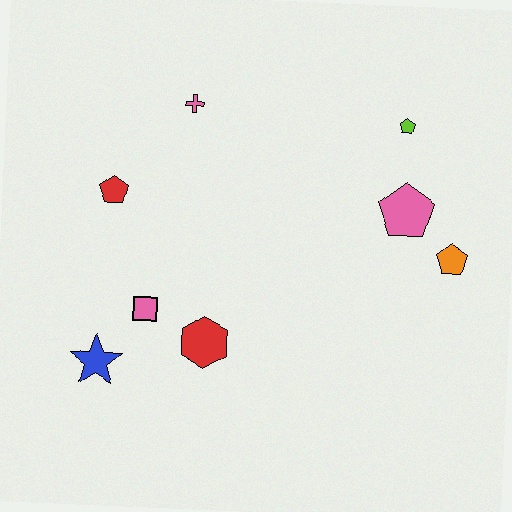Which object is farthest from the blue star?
The lime pentagon is farthest from the blue star.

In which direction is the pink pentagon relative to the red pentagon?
The pink pentagon is to the right of the red pentagon.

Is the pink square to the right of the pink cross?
No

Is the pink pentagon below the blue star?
No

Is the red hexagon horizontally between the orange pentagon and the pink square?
Yes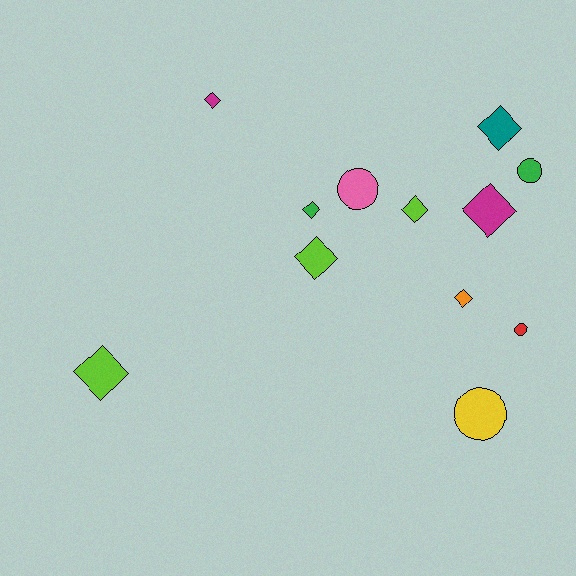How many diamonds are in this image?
There are 8 diamonds.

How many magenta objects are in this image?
There are 2 magenta objects.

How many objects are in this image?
There are 12 objects.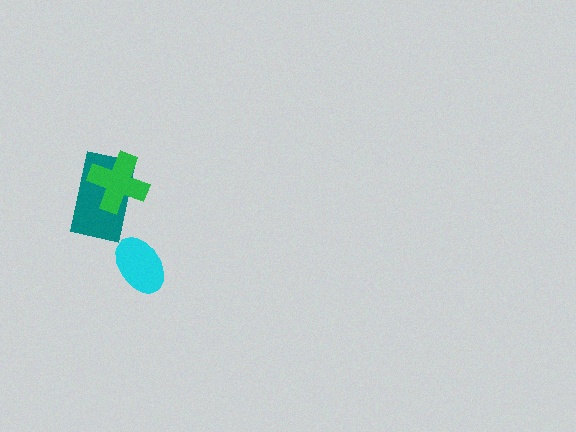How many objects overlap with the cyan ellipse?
0 objects overlap with the cyan ellipse.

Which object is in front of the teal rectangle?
The green cross is in front of the teal rectangle.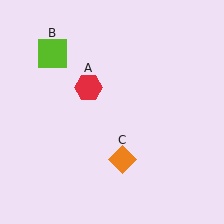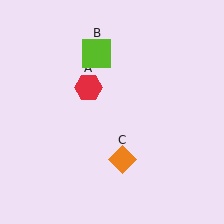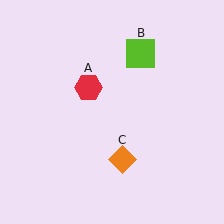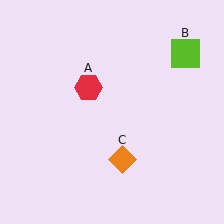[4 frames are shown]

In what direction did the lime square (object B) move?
The lime square (object B) moved right.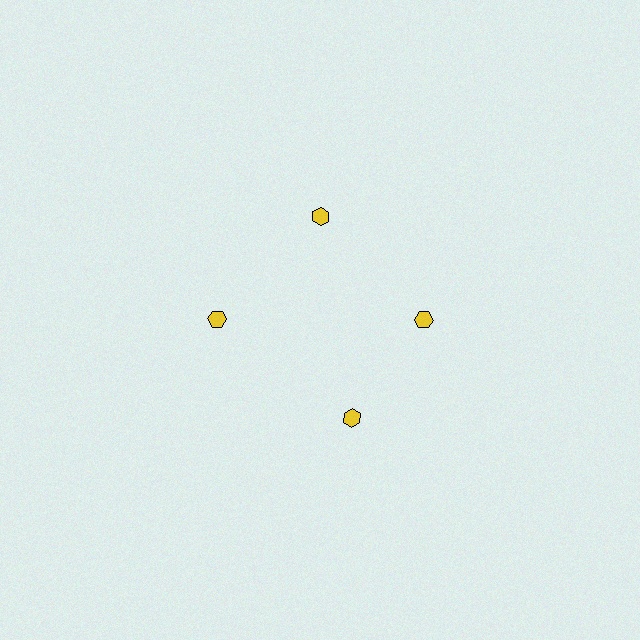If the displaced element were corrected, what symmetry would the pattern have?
It would have 4-fold rotational symmetry — the pattern would map onto itself every 90 degrees.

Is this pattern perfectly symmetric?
No. The 4 yellow hexagons are arranged in a ring, but one element near the 6 o'clock position is rotated out of alignment along the ring, breaking the 4-fold rotational symmetry.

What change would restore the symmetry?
The symmetry would be restored by rotating it back into even spacing with its neighbors so that all 4 hexagons sit at equal angles and equal distance from the center.